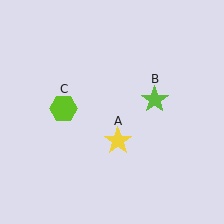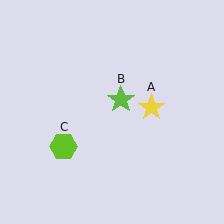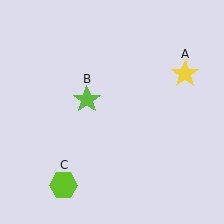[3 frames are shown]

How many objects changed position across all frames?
3 objects changed position: yellow star (object A), lime star (object B), lime hexagon (object C).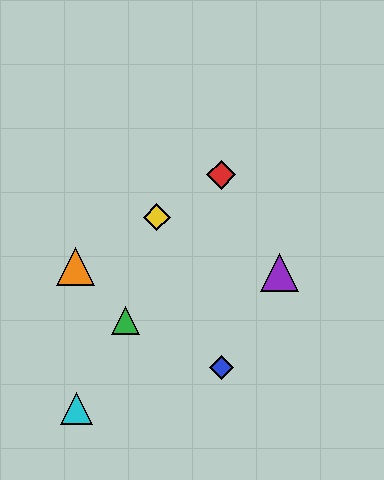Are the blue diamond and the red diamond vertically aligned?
Yes, both are at x≈221.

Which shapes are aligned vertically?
The red diamond, the blue diamond are aligned vertically.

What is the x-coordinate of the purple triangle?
The purple triangle is at x≈279.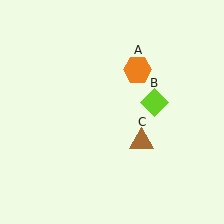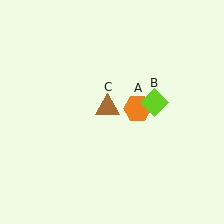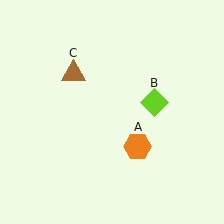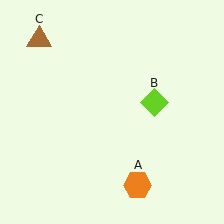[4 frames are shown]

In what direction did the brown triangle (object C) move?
The brown triangle (object C) moved up and to the left.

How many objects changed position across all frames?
2 objects changed position: orange hexagon (object A), brown triangle (object C).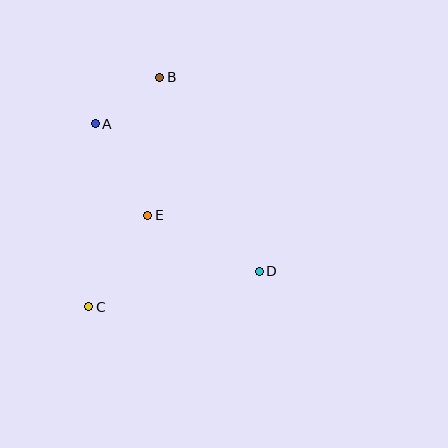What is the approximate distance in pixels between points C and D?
The distance between C and D is approximately 174 pixels.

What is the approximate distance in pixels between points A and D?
The distance between A and D is approximately 221 pixels.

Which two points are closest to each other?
Points A and B are closest to each other.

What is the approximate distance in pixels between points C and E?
The distance between C and E is approximately 109 pixels.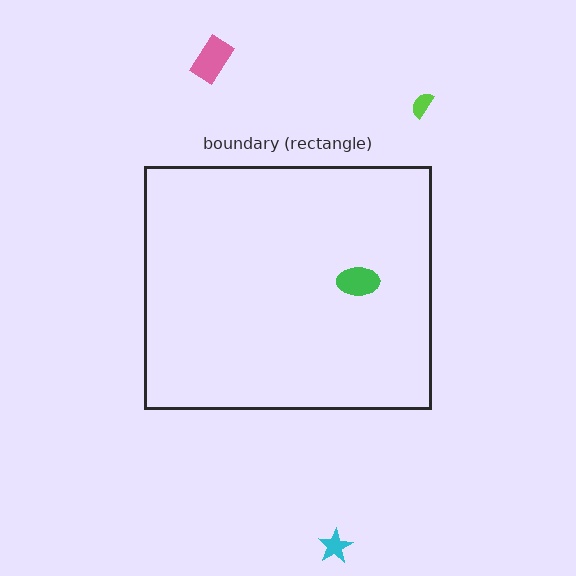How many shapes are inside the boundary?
1 inside, 3 outside.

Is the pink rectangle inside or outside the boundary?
Outside.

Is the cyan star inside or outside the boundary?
Outside.